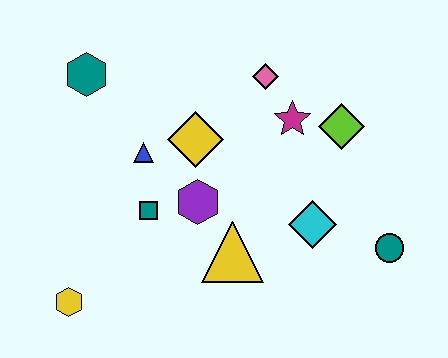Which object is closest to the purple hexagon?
The teal square is closest to the purple hexagon.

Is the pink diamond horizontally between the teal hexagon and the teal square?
No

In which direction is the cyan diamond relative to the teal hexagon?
The cyan diamond is to the right of the teal hexagon.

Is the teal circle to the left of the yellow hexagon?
No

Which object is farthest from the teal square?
The teal circle is farthest from the teal square.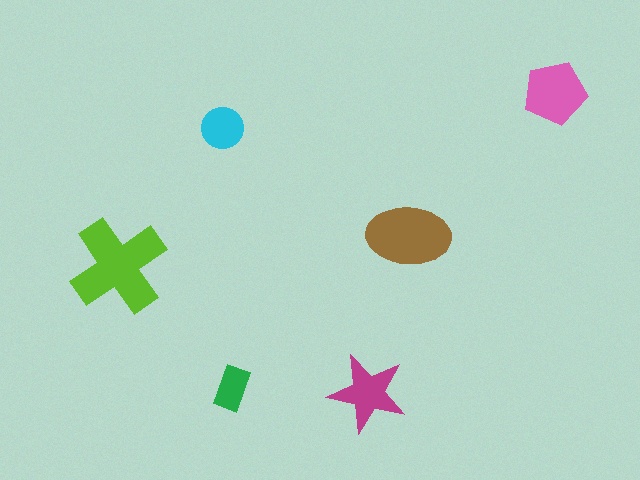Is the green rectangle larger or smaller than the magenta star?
Smaller.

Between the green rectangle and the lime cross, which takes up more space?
The lime cross.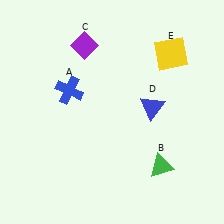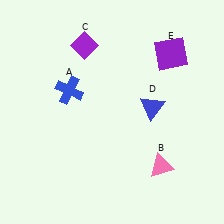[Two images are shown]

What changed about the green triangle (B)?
In Image 1, B is green. In Image 2, it changed to pink.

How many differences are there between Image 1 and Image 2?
There are 2 differences between the two images.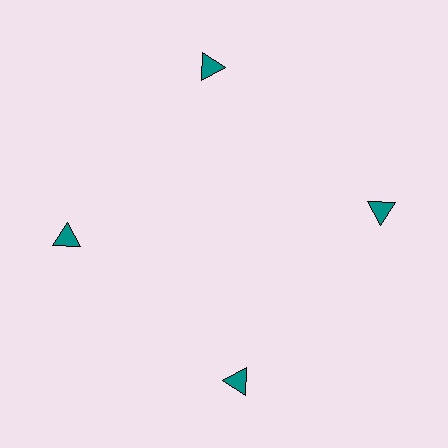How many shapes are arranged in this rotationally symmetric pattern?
There are 4 shapes, arranged in 4 groups of 1.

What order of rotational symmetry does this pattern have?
This pattern has 4-fold rotational symmetry.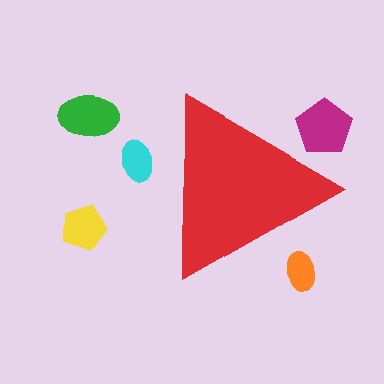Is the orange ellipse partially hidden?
Yes, the orange ellipse is partially hidden behind the red triangle.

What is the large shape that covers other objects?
A red triangle.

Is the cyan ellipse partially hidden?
Yes, the cyan ellipse is partially hidden behind the red triangle.